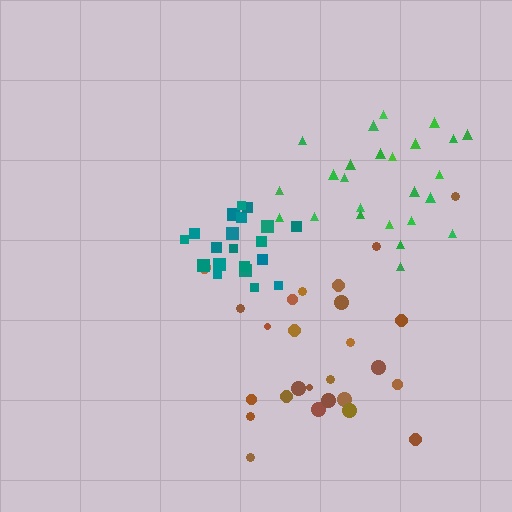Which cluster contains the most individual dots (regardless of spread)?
Brown (26).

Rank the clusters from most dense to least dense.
teal, green, brown.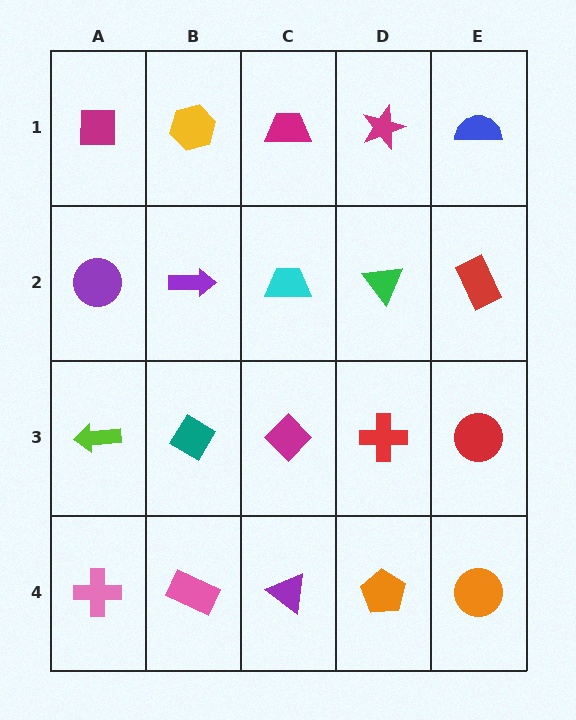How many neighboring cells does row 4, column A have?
2.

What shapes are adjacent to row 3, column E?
A red rectangle (row 2, column E), an orange circle (row 4, column E), a red cross (row 3, column D).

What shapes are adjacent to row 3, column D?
A green triangle (row 2, column D), an orange pentagon (row 4, column D), a magenta diamond (row 3, column C), a red circle (row 3, column E).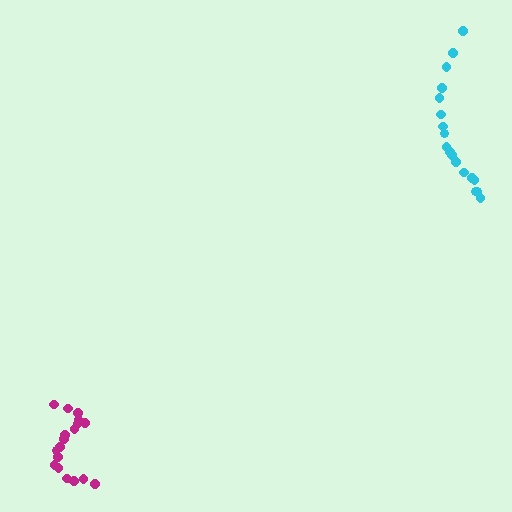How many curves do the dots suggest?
There are 2 distinct paths.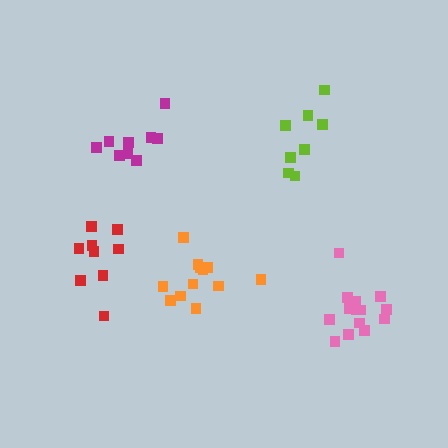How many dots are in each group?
Group 1: 8 dots, Group 2: 9 dots, Group 3: 12 dots, Group 4: 14 dots, Group 5: 9 dots (52 total).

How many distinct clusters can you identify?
There are 5 distinct clusters.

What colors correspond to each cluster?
The clusters are colored: lime, magenta, orange, pink, red.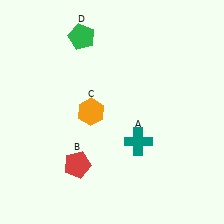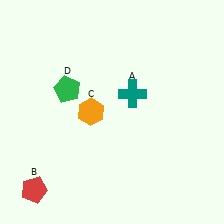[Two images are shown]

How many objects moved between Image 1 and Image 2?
3 objects moved between the two images.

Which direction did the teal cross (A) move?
The teal cross (A) moved up.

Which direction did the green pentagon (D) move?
The green pentagon (D) moved down.